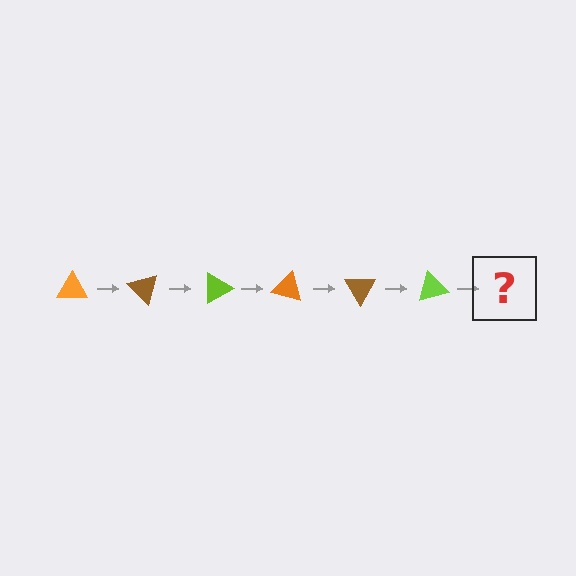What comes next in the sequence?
The next element should be an orange triangle, rotated 270 degrees from the start.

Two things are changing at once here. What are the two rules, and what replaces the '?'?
The two rules are that it rotates 45 degrees each step and the color cycles through orange, brown, and lime. The '?' should be an orange triangle, rotated 270 degrees from the start.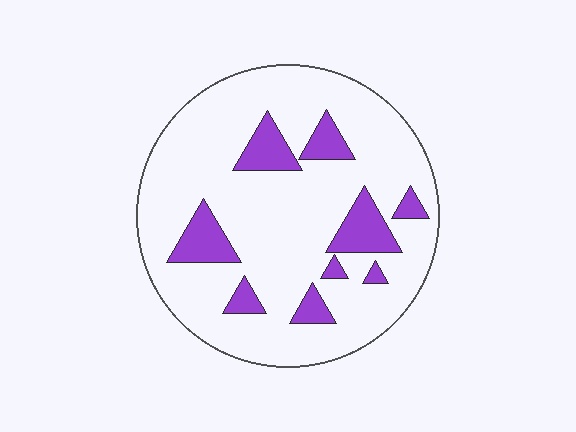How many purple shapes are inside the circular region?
9.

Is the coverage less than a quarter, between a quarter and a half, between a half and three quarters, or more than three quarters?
Less than a quarter.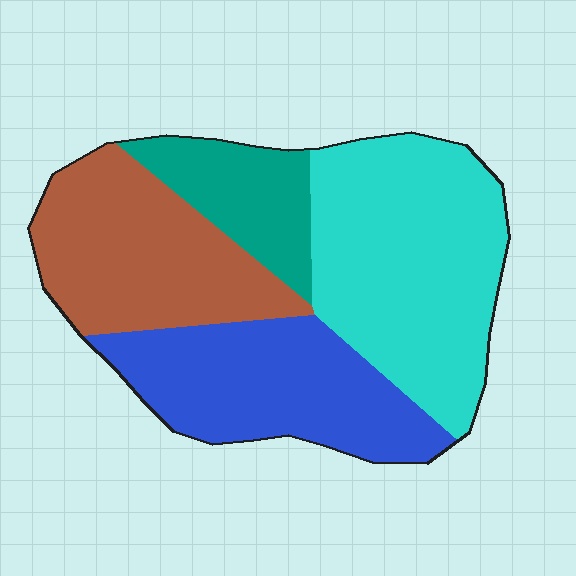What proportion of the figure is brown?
Brown takes up about one quarter (1/4) of the figure.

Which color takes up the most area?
Cyan, at roughly 35%.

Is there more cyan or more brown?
Cyan.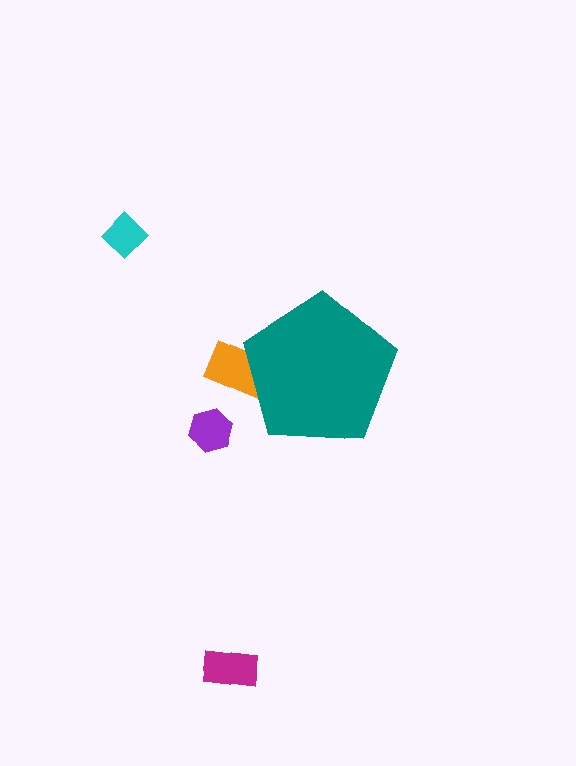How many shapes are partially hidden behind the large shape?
1 shape is partially hidden.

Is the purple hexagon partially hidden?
No, the purple hexagon is fully visible.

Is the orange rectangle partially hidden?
Yes, the orange rectangle is partially hidden behind the teal pentagon.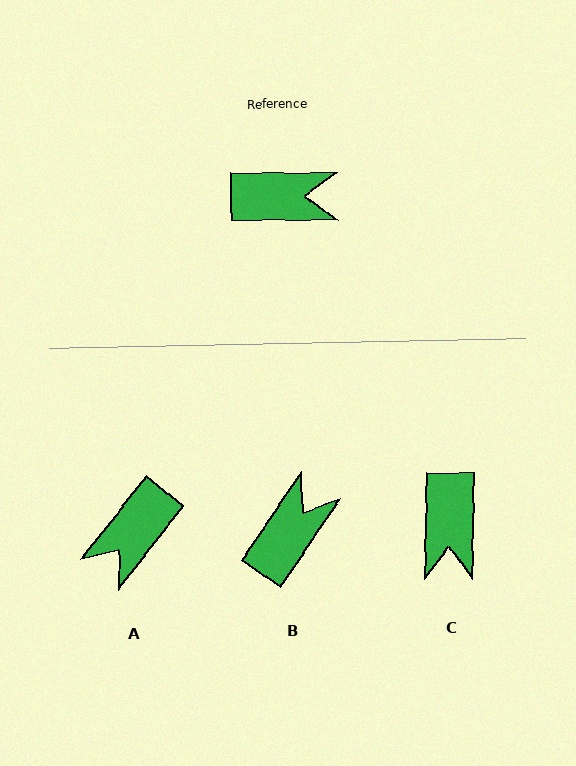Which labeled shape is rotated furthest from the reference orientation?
A, about 128 degrees away.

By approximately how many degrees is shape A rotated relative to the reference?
Approximately 128 degrees clockwise.